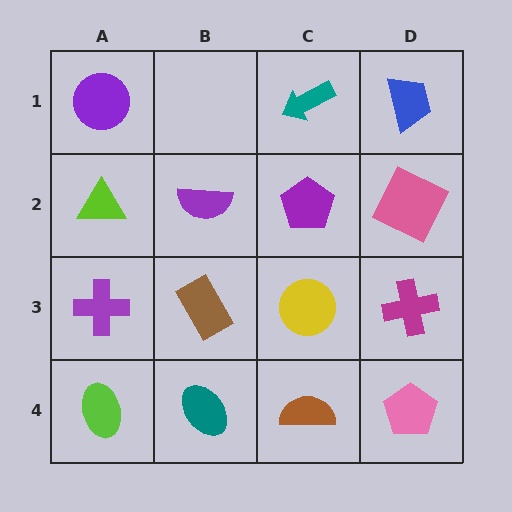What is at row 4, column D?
A pink pentagon.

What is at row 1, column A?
A purple circle.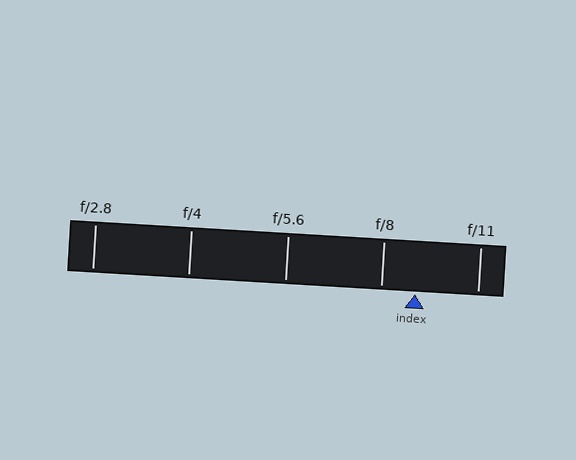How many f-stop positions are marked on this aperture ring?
There are 5 f-stop positions marked.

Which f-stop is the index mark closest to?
The index mark is closest to f/8.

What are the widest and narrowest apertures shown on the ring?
The widest aperture shown is f/2.8 and the narrowest is f/11.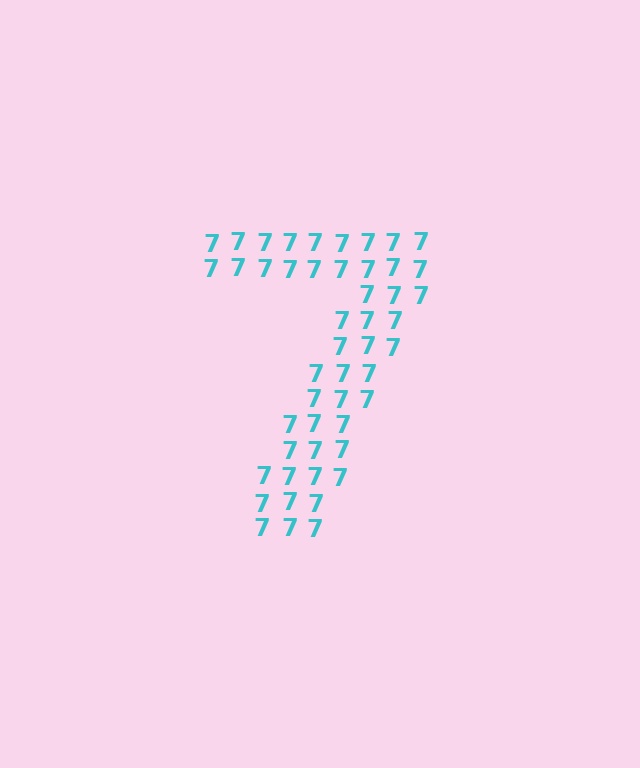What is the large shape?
The large shape is the digit 7.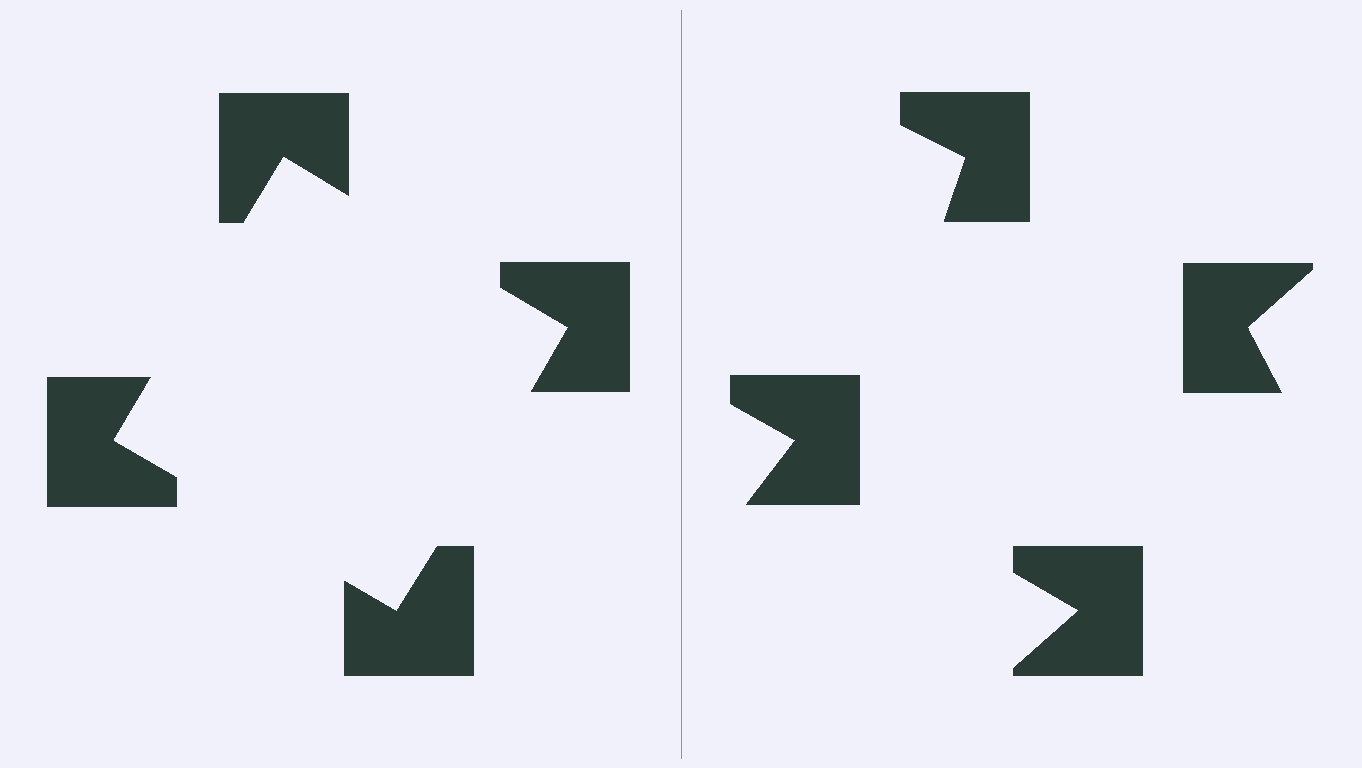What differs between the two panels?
The notched squares are positioned identically on both sides; only the wedge orientations differ. On the left they align to a square; on the right they are misaligned.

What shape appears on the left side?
An illusory square.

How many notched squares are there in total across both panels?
8 — 4 on each side.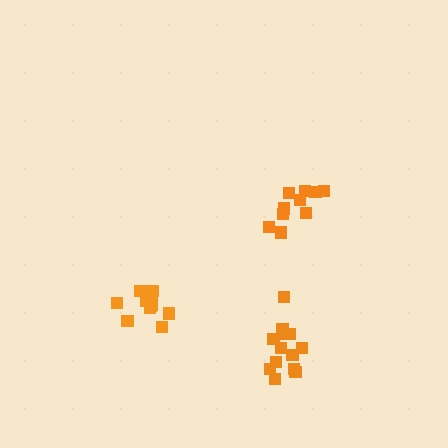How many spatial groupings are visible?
There are 3 spatial groupings.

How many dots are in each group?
Group 1: 14 dots, Group 2: 12 dots, Group 3: 10 dots (36 total).